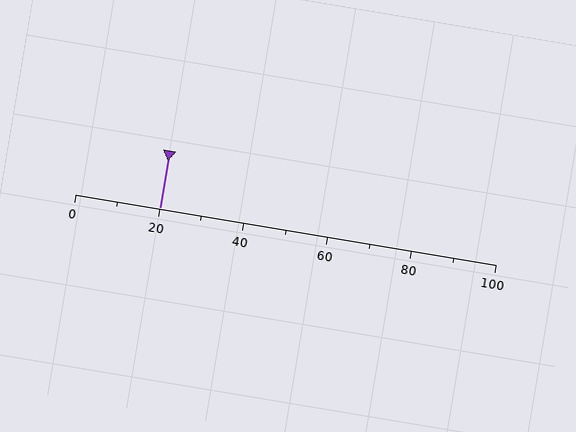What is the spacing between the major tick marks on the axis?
The major ticks are spaced 20 apart.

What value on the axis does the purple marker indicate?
The marker indicates approximately 20.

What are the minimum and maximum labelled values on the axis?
The axis runs from 0 to 100.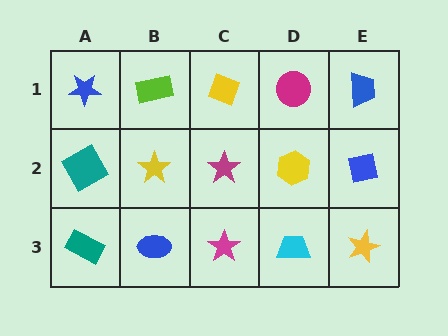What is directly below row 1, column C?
A magenta star.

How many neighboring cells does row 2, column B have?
4.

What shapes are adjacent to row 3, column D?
A yellow hexagon (row 2, column D), a magenta star (row 3, column C), a yellow star (row 3, column E).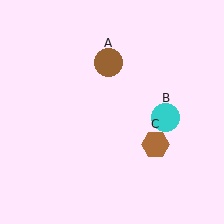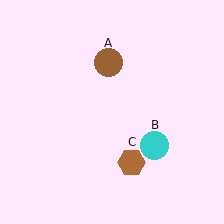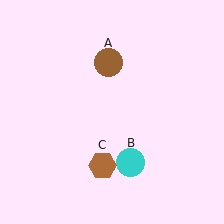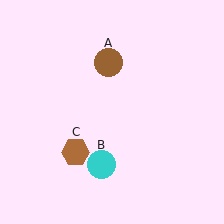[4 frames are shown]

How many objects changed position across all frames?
2 objects changed position: cyan circle (object B), brown hexagon (object C).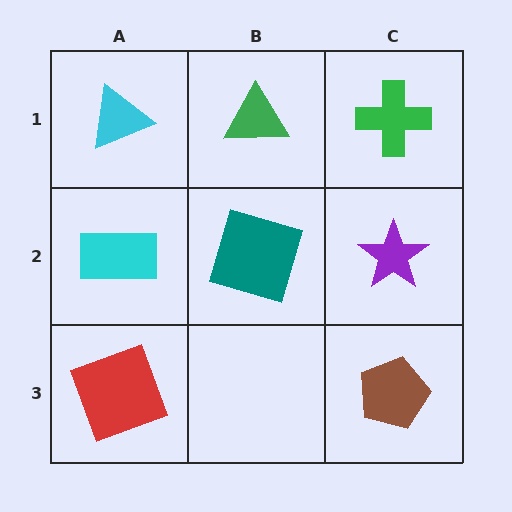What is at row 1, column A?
A cyan triangle.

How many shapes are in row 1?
3 shapes.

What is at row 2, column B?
A teal square.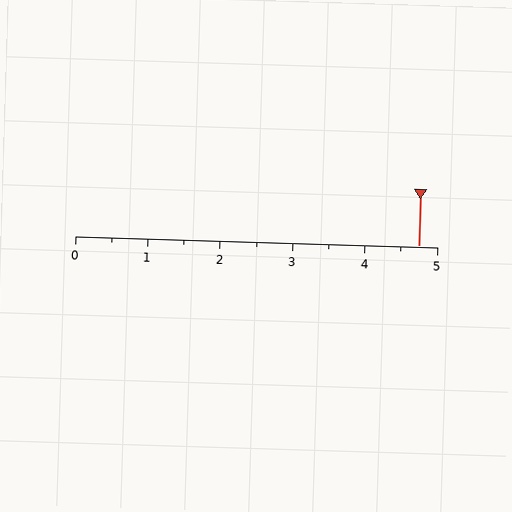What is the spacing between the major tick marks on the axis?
The major ticks are spaced 1 apart.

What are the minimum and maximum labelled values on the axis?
The axis runs from 0 to 5.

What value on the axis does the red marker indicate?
The marker indicates approximately 4.8.